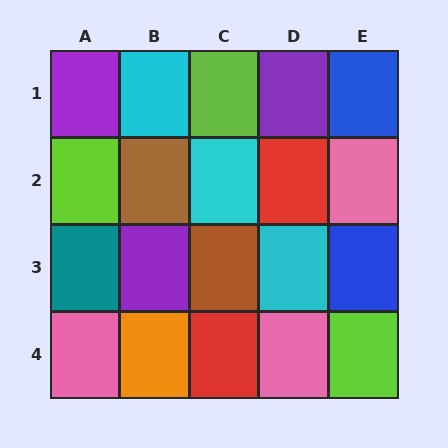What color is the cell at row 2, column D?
Red.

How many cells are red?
2 cells are red.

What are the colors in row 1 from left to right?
Purple, cyan, lime, purple, blue.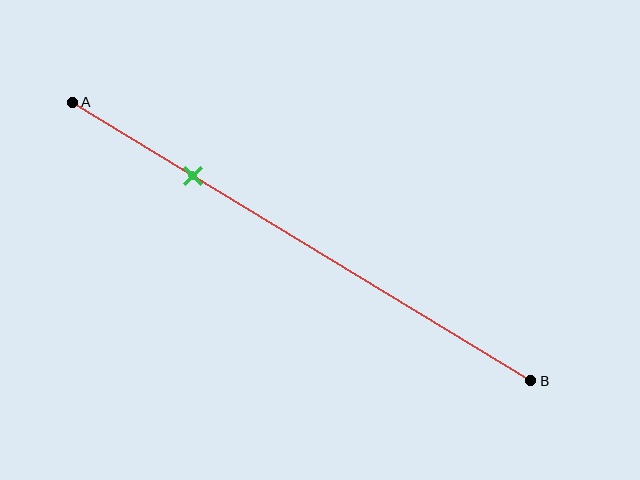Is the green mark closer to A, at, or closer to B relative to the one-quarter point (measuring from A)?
The green mark is approximately at the one-quarter point of segment AB.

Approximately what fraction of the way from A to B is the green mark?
The green mark is approximately 25% of the way from A to B.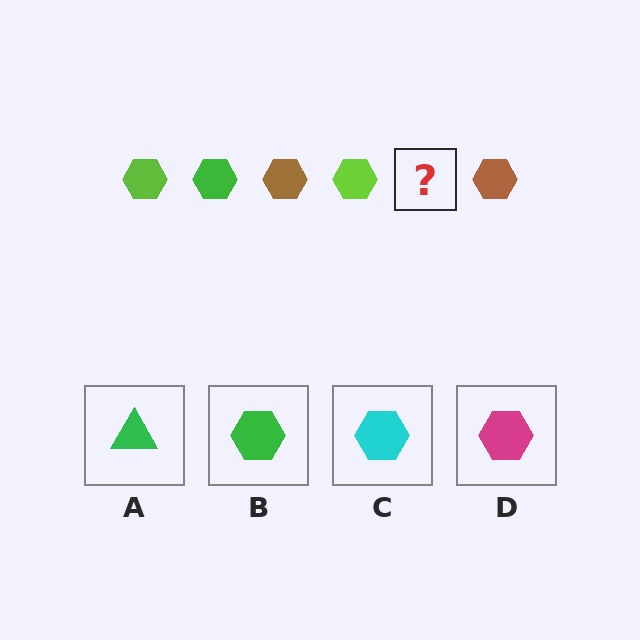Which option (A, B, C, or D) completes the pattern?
B.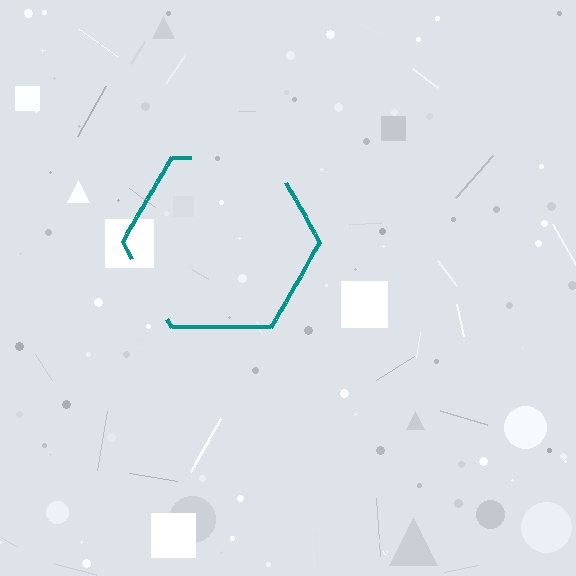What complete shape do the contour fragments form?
The contour fragments form a hexagon.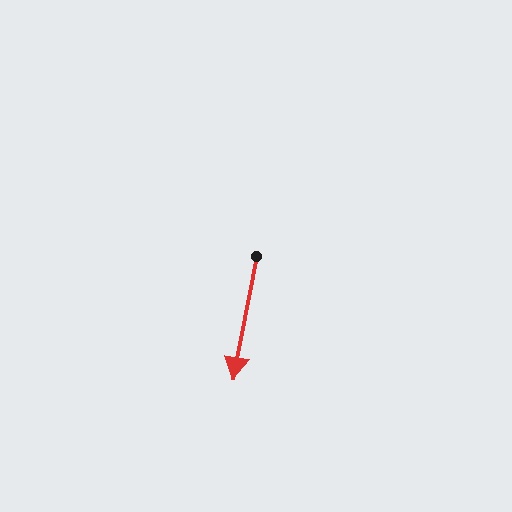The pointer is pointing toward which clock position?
Roughly 6 o'clock.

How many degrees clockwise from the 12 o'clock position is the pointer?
Approximately 191 degrees.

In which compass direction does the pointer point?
South.